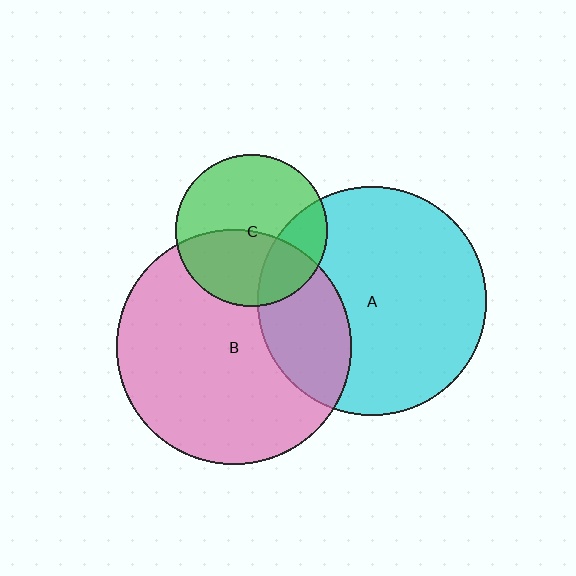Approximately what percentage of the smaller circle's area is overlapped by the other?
Approximately 25%.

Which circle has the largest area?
Circle B (pink).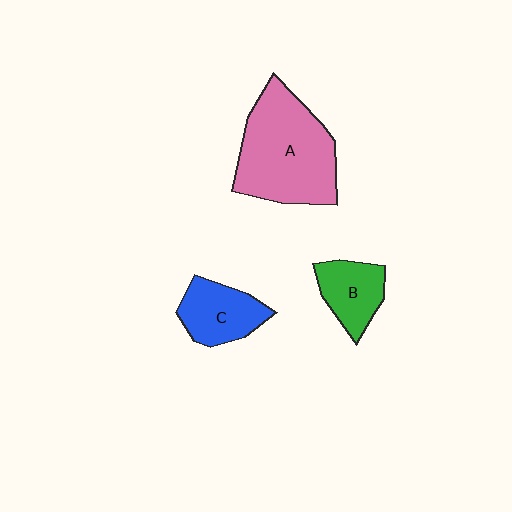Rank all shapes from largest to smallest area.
From largest to smallest: A (pink), C (blue), B (green).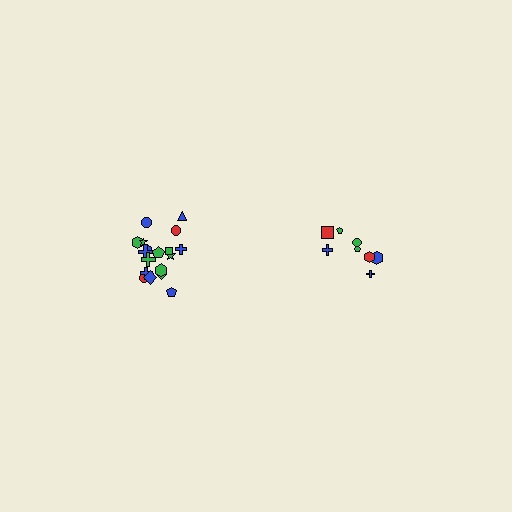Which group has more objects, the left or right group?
The left group.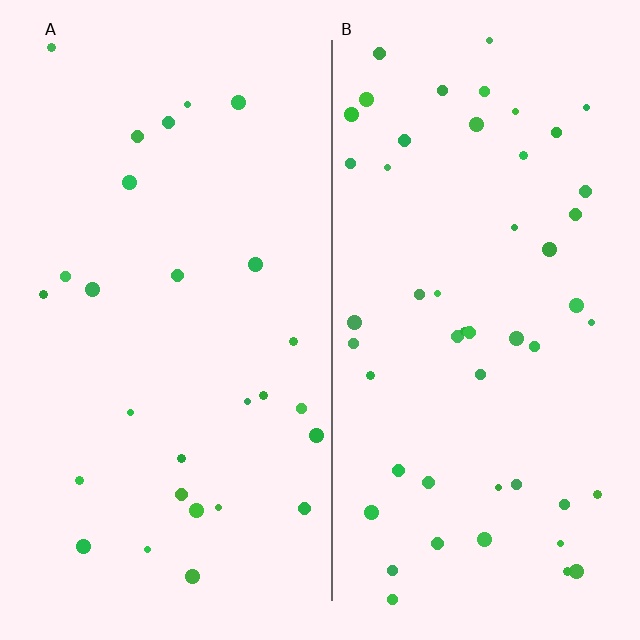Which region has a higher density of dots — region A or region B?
B (the right).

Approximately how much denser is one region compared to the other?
Approximately 1.9× — region B over region A.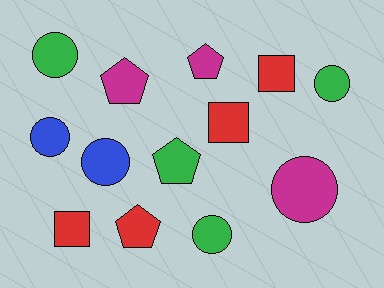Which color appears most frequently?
Red, with 4 objects.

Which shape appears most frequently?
Circle, with 6 objects.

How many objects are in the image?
There are 13 objects.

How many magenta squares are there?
There are no magenta squares.